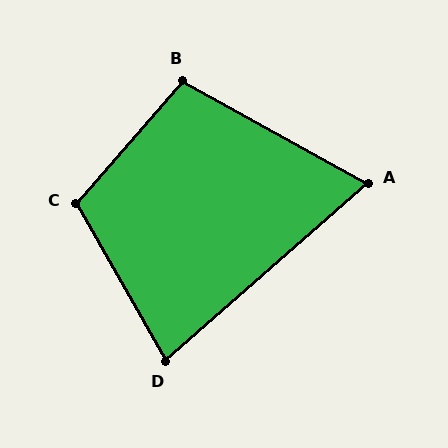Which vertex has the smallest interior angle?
A, at approximately 70 degrees.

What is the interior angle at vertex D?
Approximately 78 degrees (acute).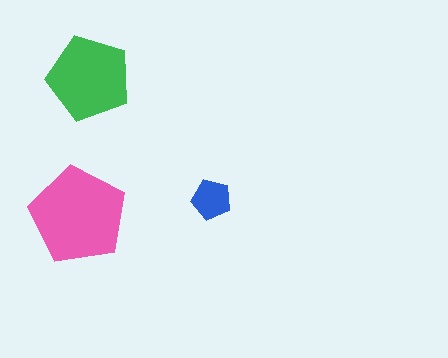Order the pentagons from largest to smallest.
the pink one, the green one, the blue one.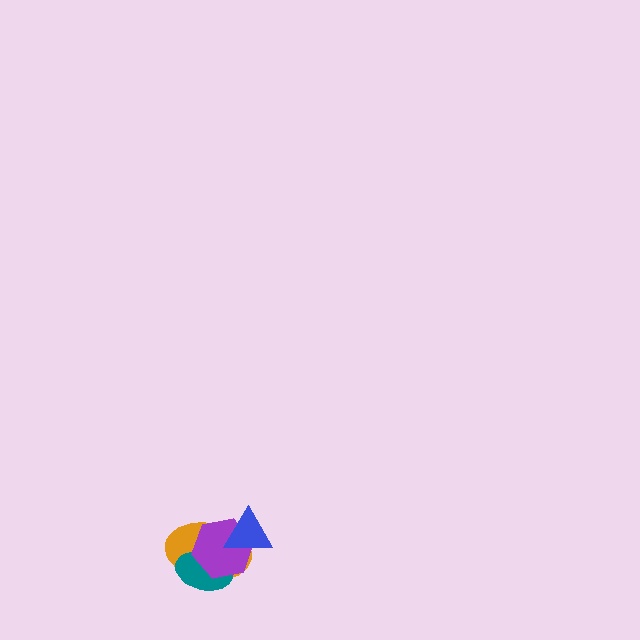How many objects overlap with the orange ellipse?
3 objects overlap with the orange ellipse.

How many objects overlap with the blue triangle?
2 objects overlap with the blue triangle.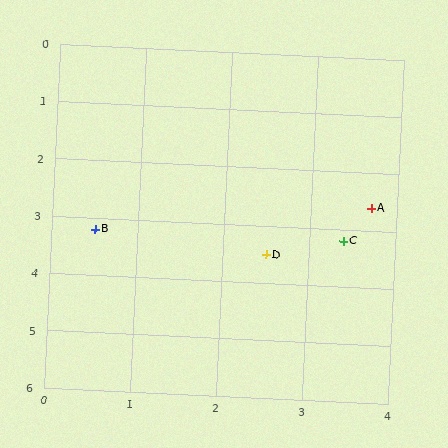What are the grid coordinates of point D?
Point D is at approximately (2.5, 3.5).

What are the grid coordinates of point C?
Point C is at approximately (3.4, 3.2).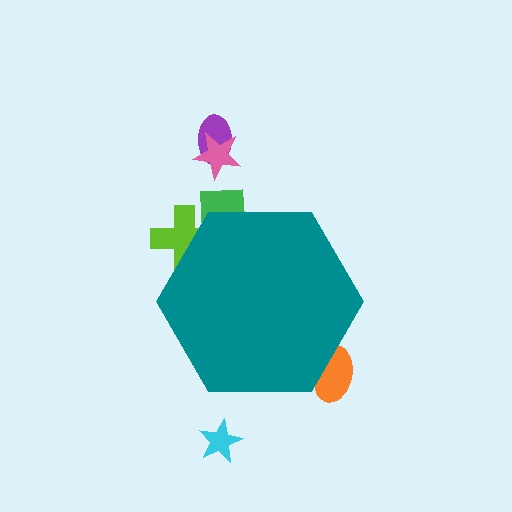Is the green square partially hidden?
Yes, the green square is partially hidden behind the teal hexagon.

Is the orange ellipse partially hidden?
Yes, the orange ellipse is partially hidden behind the teal hexagon.